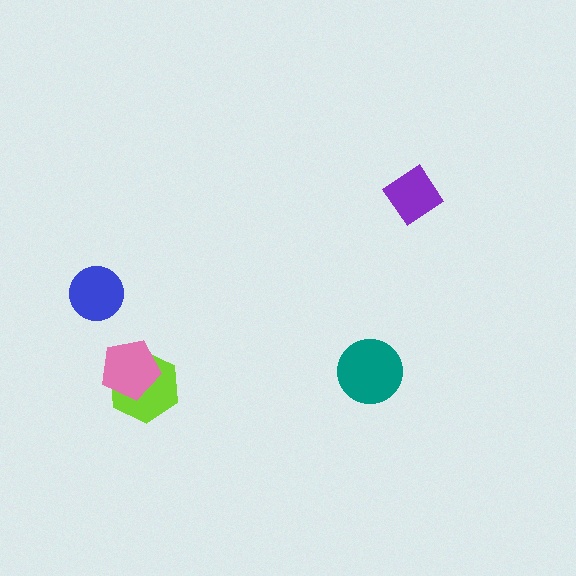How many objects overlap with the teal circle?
0 objects overlap with the teal circle.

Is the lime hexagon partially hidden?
Yes, it is partially covered by another shape.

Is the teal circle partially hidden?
No, no other shape covers it.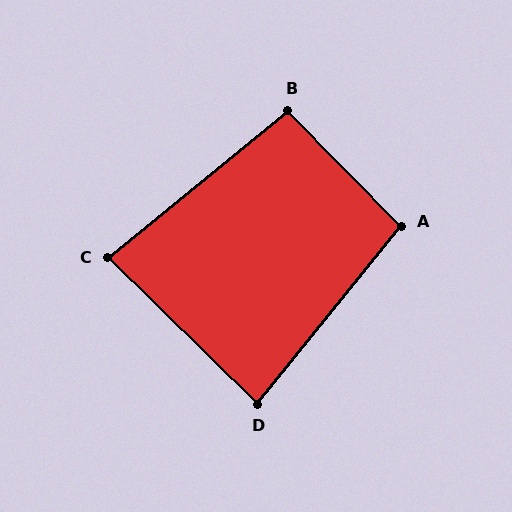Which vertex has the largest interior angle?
A, at approximately 96 degrees.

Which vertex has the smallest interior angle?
C, at approximately 84 degrees.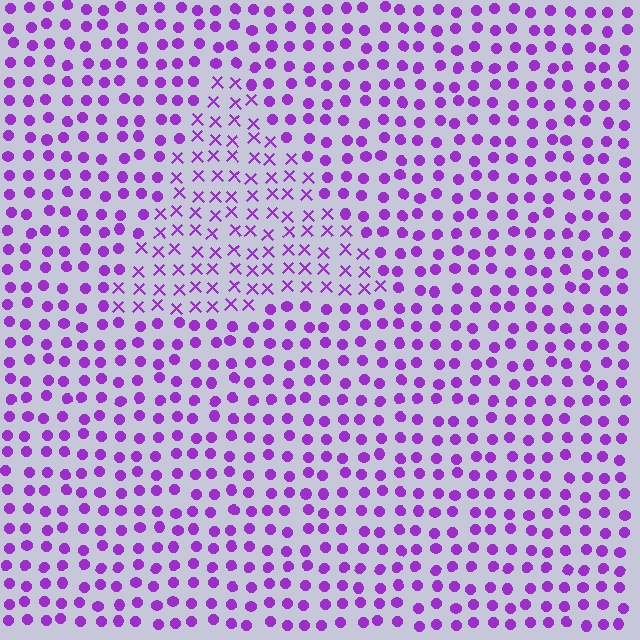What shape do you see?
I see a triangle.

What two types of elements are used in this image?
The image uses X marks inside the triangle region and circles outside it.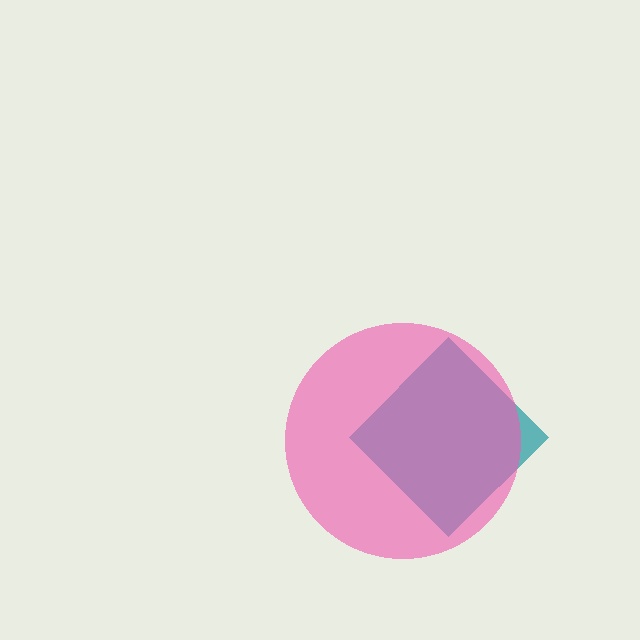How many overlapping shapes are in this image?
There are 2 overlapping shapes in the image.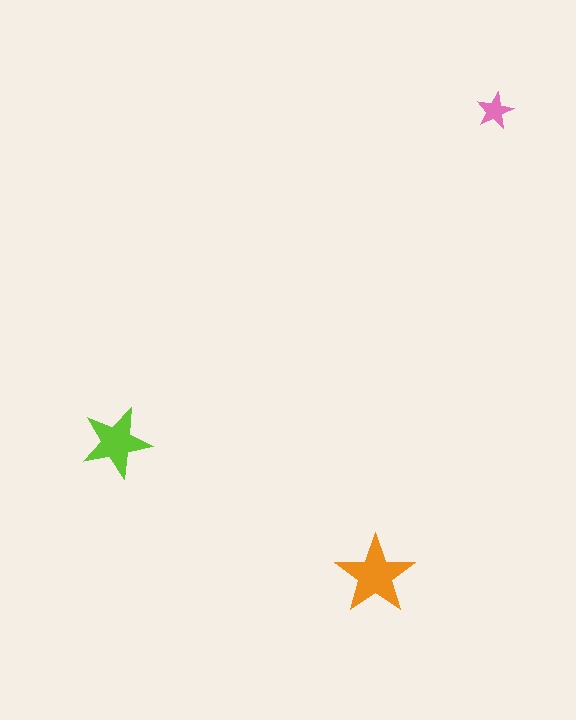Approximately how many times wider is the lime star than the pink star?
About 2 times wider.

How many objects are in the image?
There are 3 objects in the image.